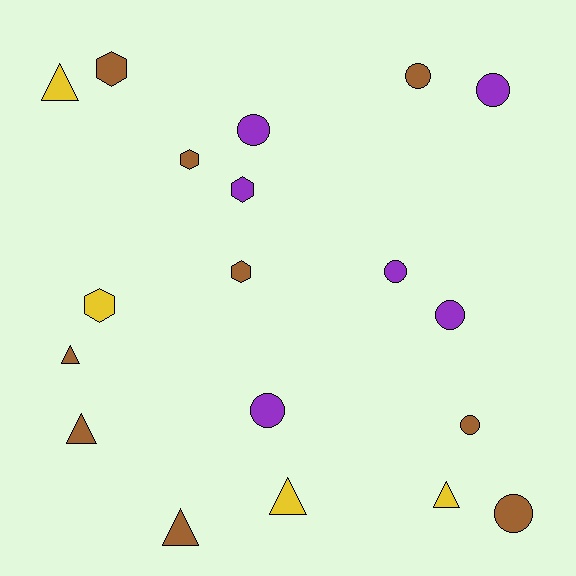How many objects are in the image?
There are 19 objects.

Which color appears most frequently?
Brown, with 9 objects.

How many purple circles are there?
There are 5 purple circles.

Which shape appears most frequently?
Circle, with 8 objects.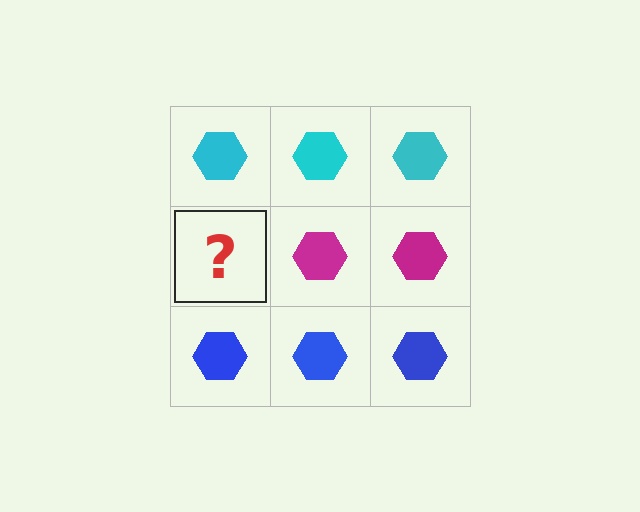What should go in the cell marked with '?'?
The missing cell should contain a magenta hexagon.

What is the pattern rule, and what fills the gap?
The rule is that each row has a consistent color. The gap should be filled with a magenta hexagon.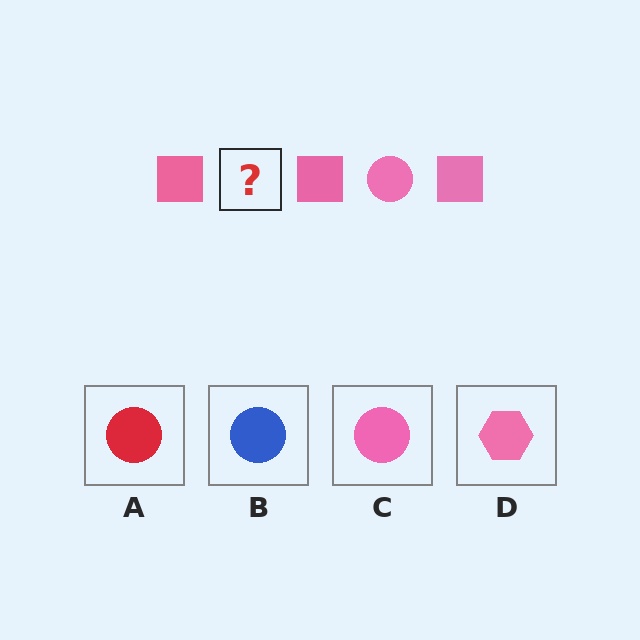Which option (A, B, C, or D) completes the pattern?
C.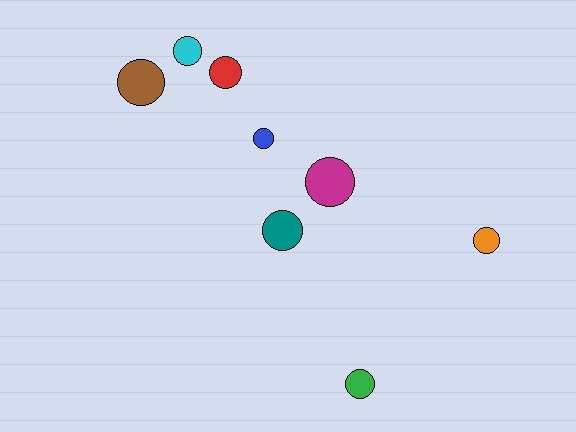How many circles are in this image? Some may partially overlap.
There are 8 circles.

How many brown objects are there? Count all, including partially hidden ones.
There is 1 brown object.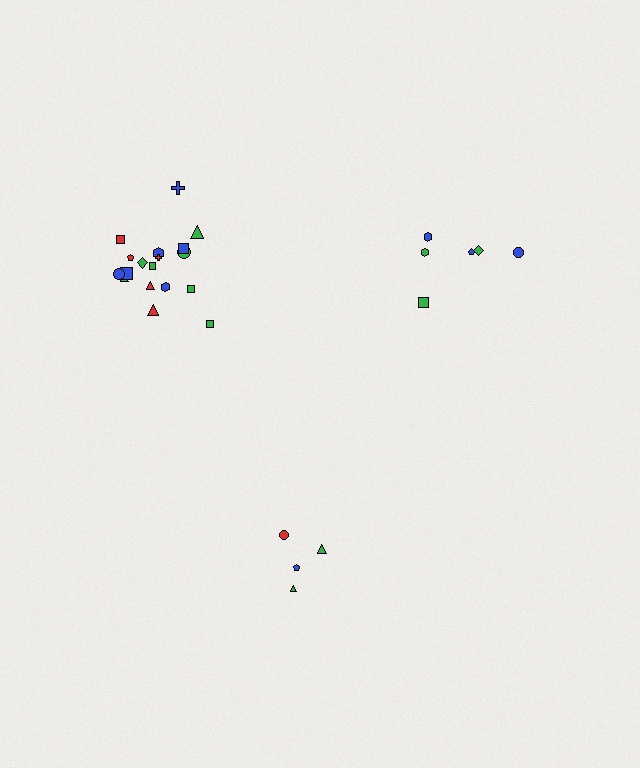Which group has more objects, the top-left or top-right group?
The top-left group.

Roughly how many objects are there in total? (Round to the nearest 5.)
Roughly 30 objects in total.